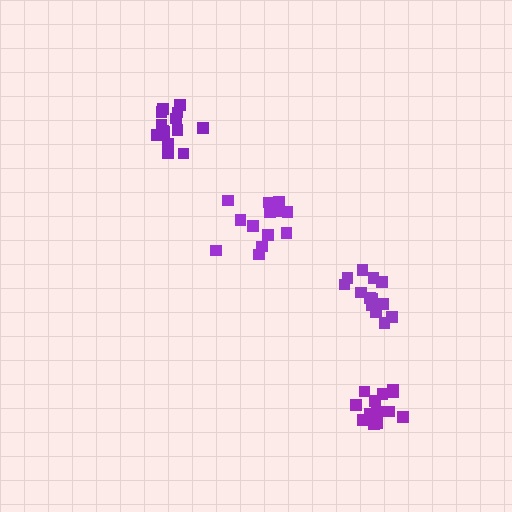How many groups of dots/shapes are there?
There are 4 groups.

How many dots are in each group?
Group 1: 14 dots, Group 2: 13 dots, Group 3: 14 dots, Group 4: 14 dots (55 total).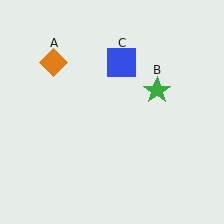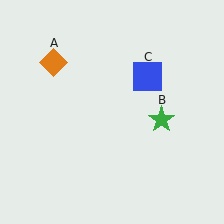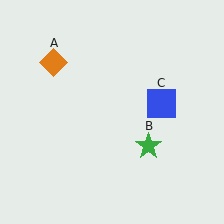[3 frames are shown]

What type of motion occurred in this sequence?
The green star (object B), blue square (object C) rotated clockwise around the center of the scene.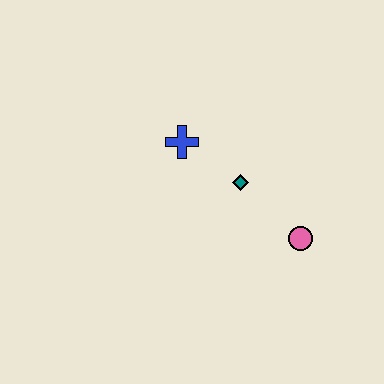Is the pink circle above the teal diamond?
No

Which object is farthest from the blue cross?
The pink circle is farthest from the blue cross.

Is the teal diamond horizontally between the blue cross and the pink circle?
Yes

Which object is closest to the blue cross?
The teal diamond is closest to the blue cross.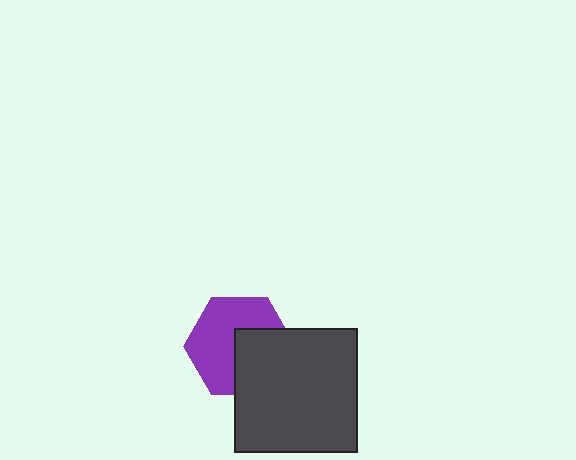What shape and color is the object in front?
The object in front is a dark gray square.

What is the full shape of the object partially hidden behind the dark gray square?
The partially hidden object is a purple hexagon.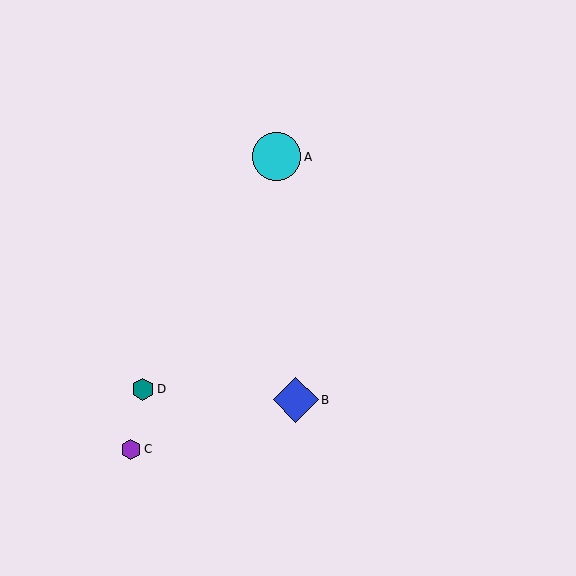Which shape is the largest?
The cyan circle (labeled A) is the largest.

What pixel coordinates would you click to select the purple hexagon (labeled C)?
Click at (131, 449) to select the purple hexagon C.